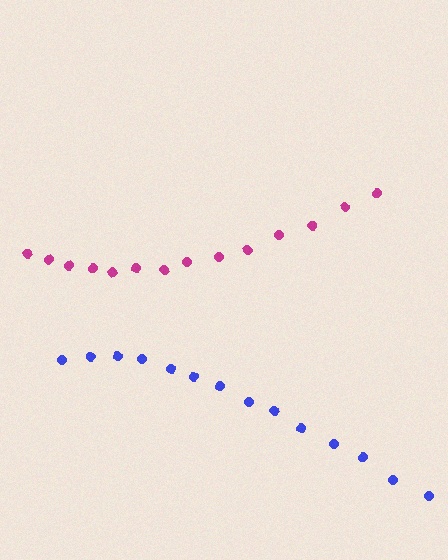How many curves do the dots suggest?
There are 2 distinct paths.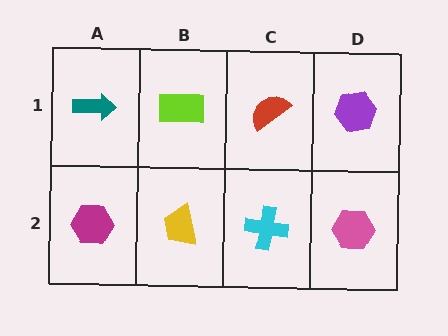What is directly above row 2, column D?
A purple hexagon.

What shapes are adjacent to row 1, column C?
A cyan cross (row 2, column C), a lime rectangle (row 1, column B), a purple hexagon (row 1, column D).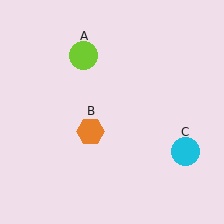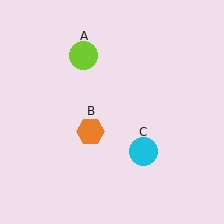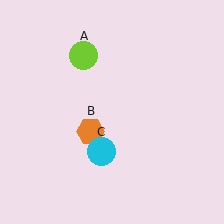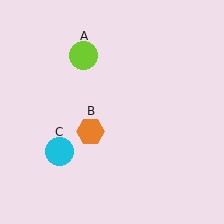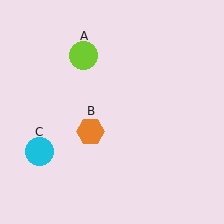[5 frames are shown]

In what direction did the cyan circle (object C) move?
The cyan circle (object C) moved left.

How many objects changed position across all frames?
1 object changed position: cyan circle (object C).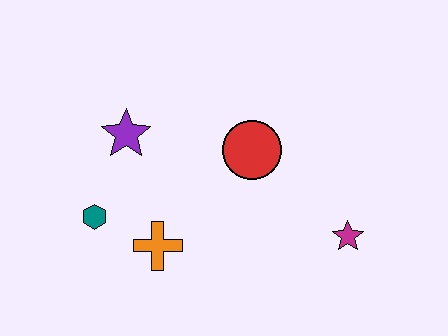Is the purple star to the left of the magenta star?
Yes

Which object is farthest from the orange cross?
The magenta star is farthest from the orange cross.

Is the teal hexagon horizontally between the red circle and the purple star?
No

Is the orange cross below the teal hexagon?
Yes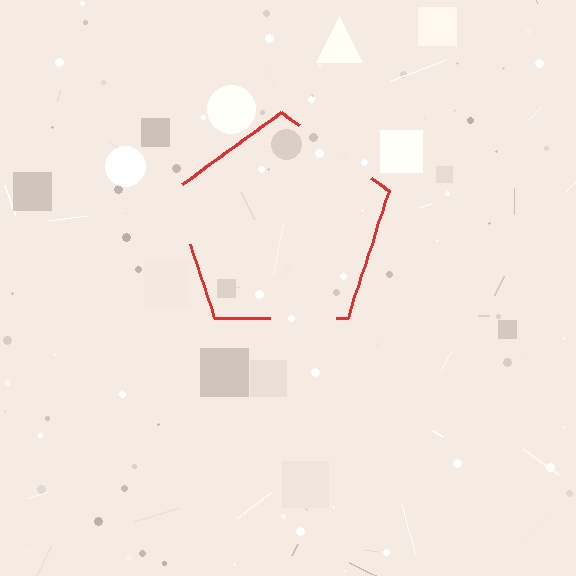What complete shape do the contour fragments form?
The contour fragments form a pentagon.